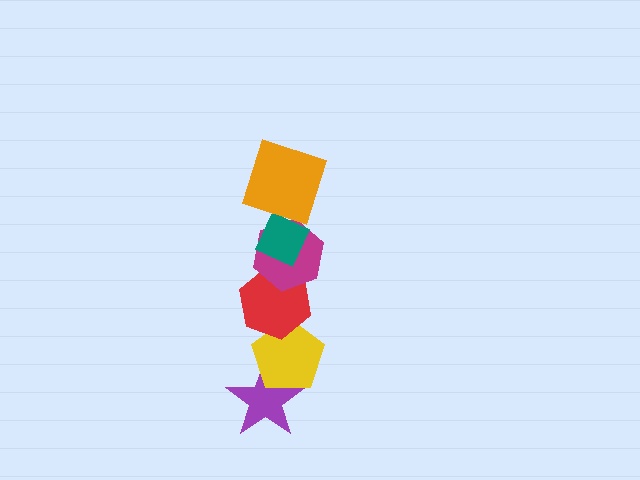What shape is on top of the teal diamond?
The orange square is on top of the teal diamond.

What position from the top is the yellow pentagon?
The yellow pentagon is 5th from the top.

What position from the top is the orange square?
The orange square is 1st from the top.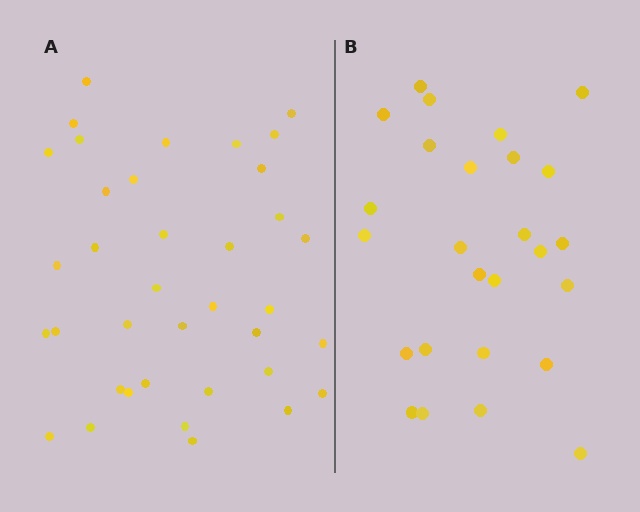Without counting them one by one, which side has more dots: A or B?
Region A (the left region) has more dots.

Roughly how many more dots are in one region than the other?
Region A has roughly 12 or so more dots than region B.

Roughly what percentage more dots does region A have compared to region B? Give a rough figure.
About 40% more.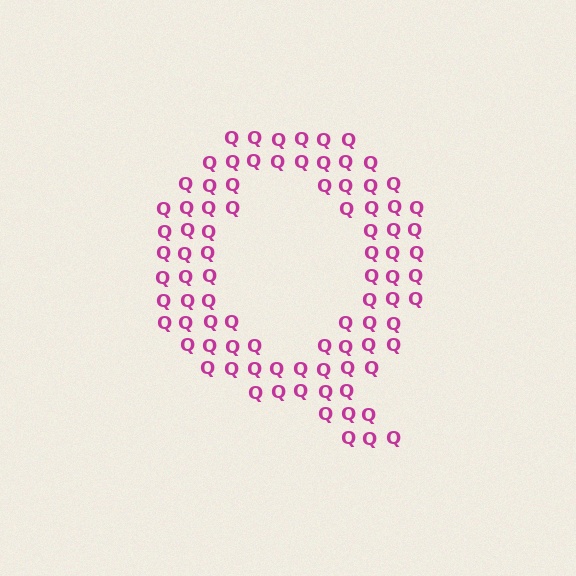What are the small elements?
The small elements are letter Q's.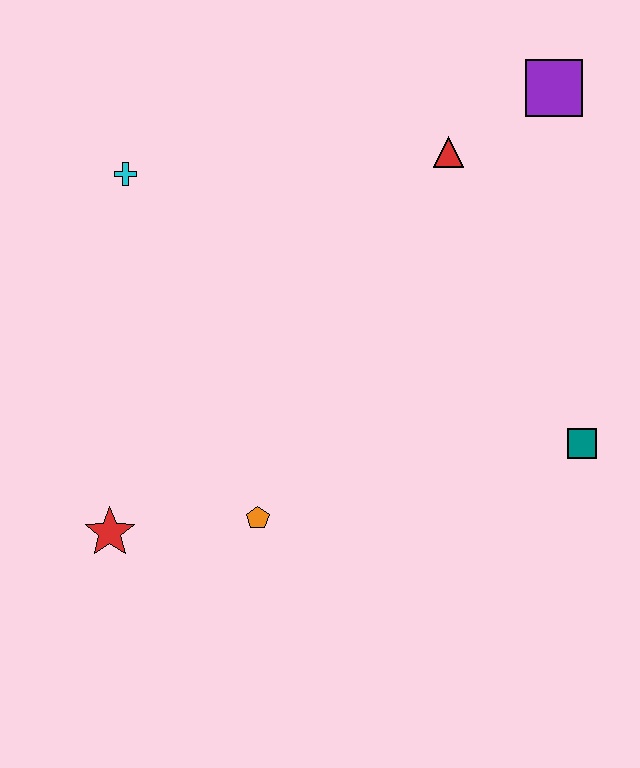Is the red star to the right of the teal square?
No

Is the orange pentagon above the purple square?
No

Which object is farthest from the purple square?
The red star is farthest from the purple square.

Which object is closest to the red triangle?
The purple square is closest to the red triangle.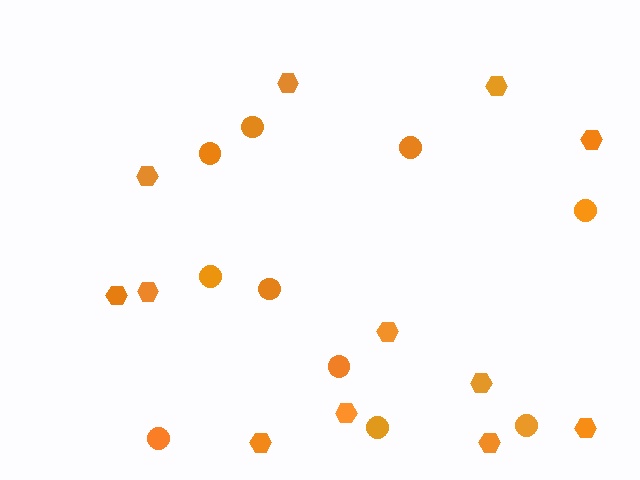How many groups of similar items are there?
There are 2 groups: one group of circles (10) and one group of hexagons (12).